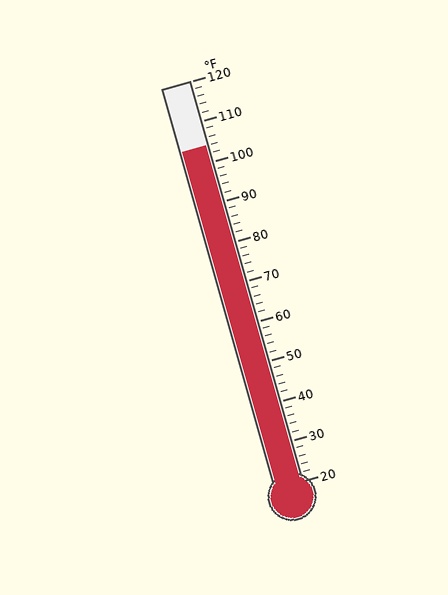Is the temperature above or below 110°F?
The temperature is below 110°F.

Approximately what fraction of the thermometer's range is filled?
The thermometer is filled to approximately 85% of its range.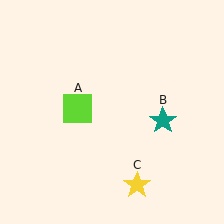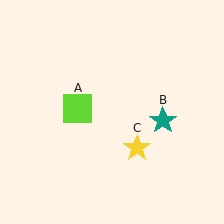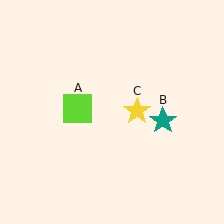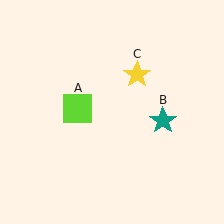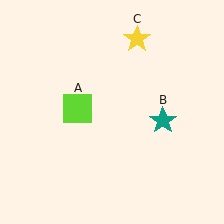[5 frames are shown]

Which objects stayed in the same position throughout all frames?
Lime square (object A) and teal star (object B) remained stationary.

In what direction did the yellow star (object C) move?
The yellow star (object C) moved up.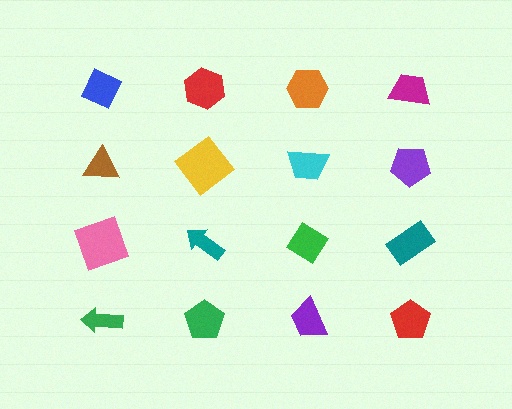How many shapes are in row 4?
4 shapes.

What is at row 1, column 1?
A blue diamond.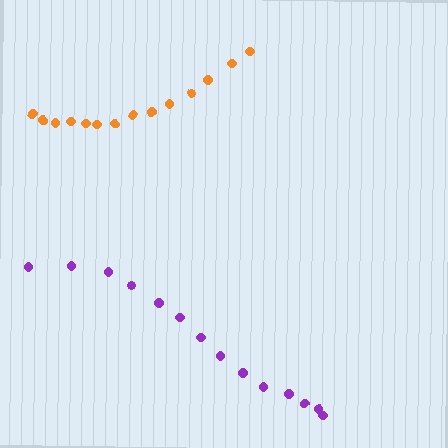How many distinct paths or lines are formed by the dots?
There are 2 distinct paths.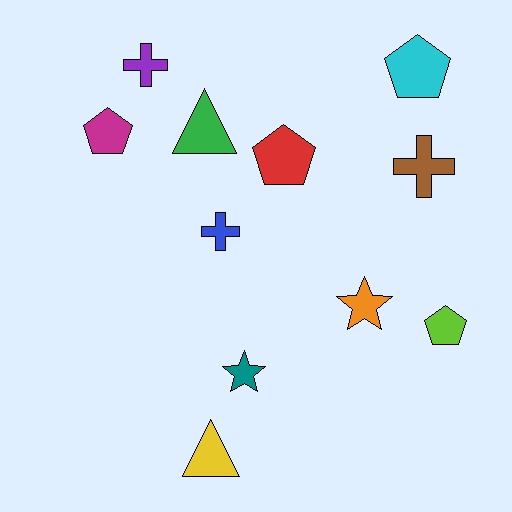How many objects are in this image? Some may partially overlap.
There are 11 objects.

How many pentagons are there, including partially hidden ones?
There are 4 pentagons.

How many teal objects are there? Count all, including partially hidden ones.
There is 1 teal object.